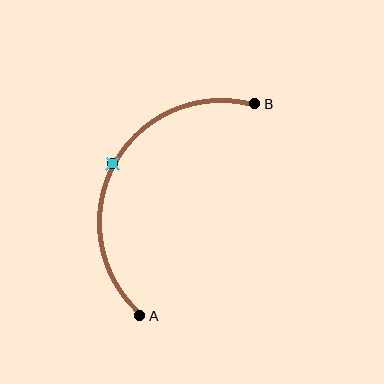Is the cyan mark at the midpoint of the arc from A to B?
Yes. The cyan mark lies on the arc at equal arc-length from both A and B — it is the arc midpoint.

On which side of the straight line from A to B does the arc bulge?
The arc bulges to the left of the straight line connecting A and B.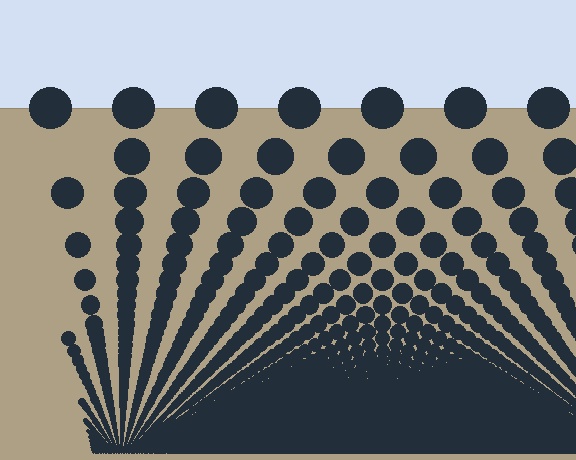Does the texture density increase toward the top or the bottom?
Density increases toward the bottom.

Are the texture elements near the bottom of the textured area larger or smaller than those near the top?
Smaller. The gradient is inverted — elements near the bottom are smaller and denser.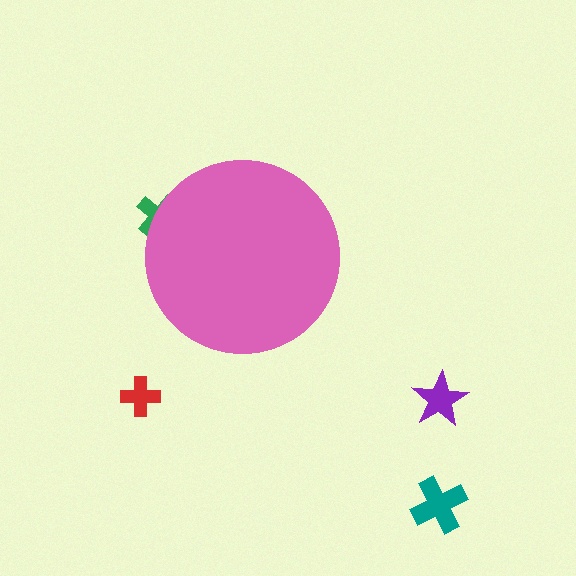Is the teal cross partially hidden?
No, the teal cross is fully visible.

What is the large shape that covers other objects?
A pink circle.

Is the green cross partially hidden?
Yes, the green cross is partially hidden behind the pink circle.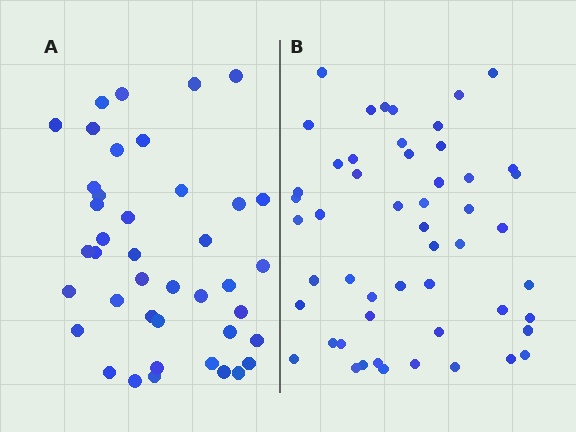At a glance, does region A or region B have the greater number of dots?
Region B (the right region) has more dots.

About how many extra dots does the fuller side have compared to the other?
Region B has roughly 12 or so more dots than region A.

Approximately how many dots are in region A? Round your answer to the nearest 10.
About 40 dots. (The exact count is 41, which rounds to 40.)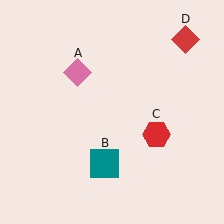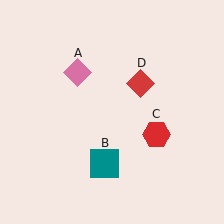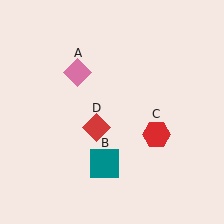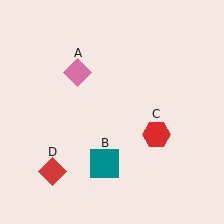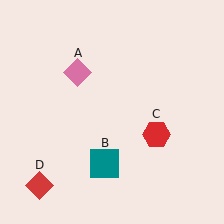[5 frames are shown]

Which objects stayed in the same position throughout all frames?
Pink diamond (object A) and teal square (object B) and red hexagon (object C) remained stationary.